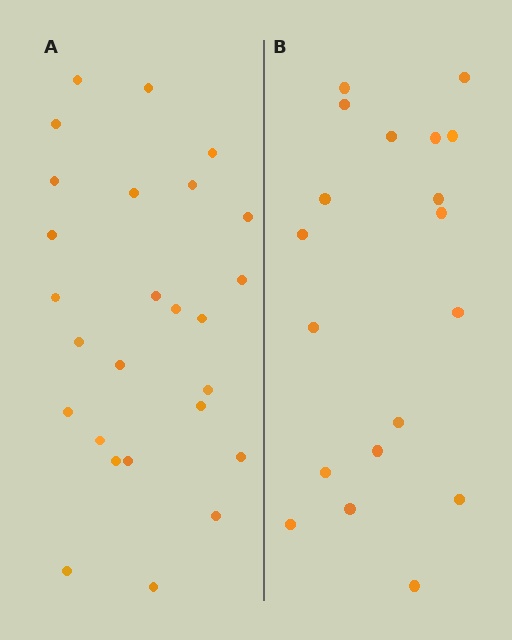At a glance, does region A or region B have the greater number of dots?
Region A (the left region) has more dots.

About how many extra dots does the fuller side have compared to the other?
Region A has roughly 8 or so more dots than region B.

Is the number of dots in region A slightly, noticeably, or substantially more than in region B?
Region A has noticeably more, but not dramatically so. The ratio is roughly 1.4 to 1.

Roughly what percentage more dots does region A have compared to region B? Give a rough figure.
About 35% more.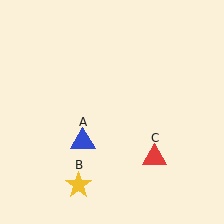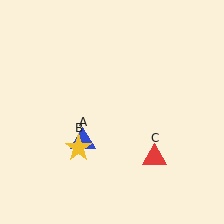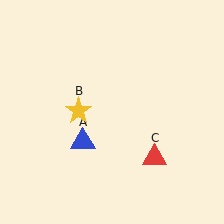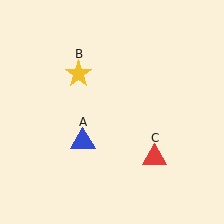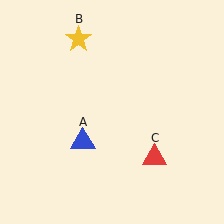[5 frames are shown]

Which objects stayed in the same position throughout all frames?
Blue triangle (object A) and red triangle (object C) remained stationary.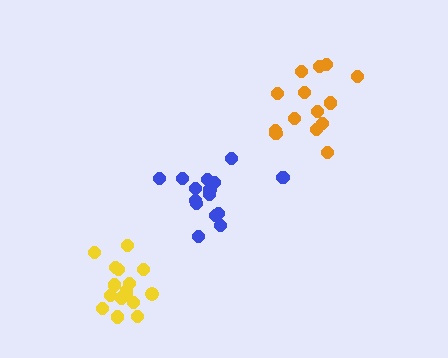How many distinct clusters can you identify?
There are 3 distinct clusters.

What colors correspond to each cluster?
The clusters are colored: blue, orange, yellow.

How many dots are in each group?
Group 1: 15 dots, Group 2: 14 dots, Group 3: 16 dots (45 total).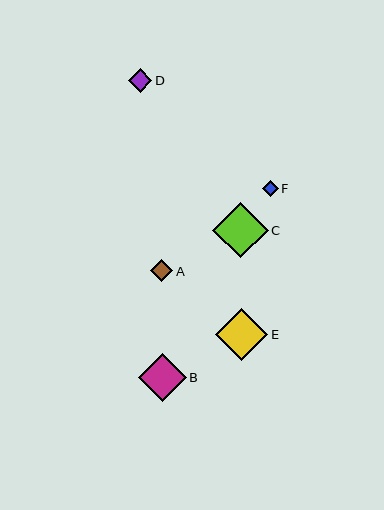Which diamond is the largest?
Diamond C is the largest with a size of approximately 56 pixels.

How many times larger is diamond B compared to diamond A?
Diamond B is approximately 2.1 times the size of diamond A.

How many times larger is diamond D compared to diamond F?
Diamond D is approximately 1.5 times the size of diamond F.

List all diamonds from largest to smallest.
From largest to smallest: C, E, B, D, A, F.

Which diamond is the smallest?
Diamond F is the smallest with a size of approximately 16 pixels.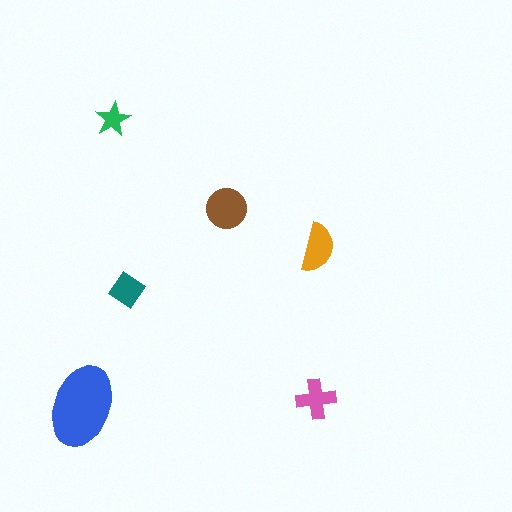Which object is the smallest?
The green star.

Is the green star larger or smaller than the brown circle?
Smaller.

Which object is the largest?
The blue ellipse.